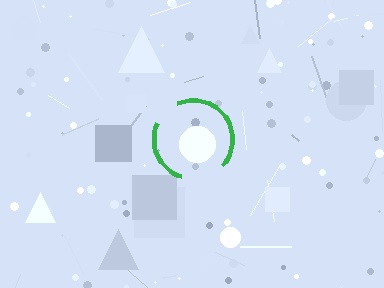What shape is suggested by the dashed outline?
The dashed outline suggests a circle.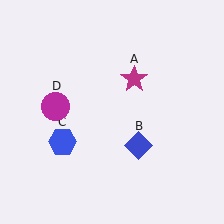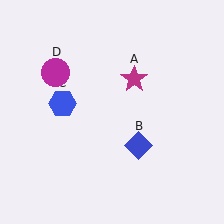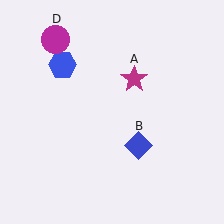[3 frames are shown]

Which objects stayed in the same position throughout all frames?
Magenta star (object A) and blue diamond (object B) remained stationary.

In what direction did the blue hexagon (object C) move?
The blue hexagon (object C) moved up.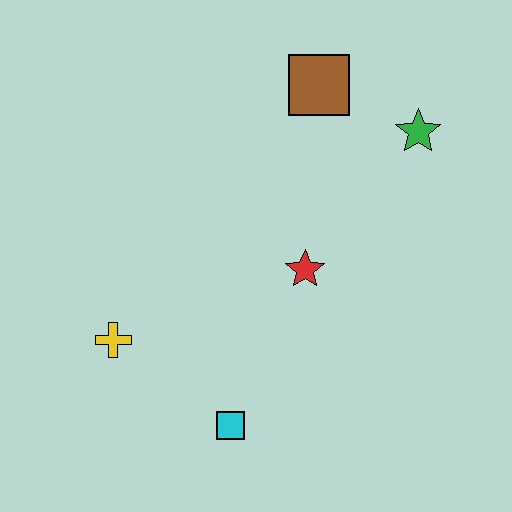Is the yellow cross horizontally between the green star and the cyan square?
No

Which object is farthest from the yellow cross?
The green star is farthest from the yellow cross.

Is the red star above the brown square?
No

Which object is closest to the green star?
The brown square is closest to the green star.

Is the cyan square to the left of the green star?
Yes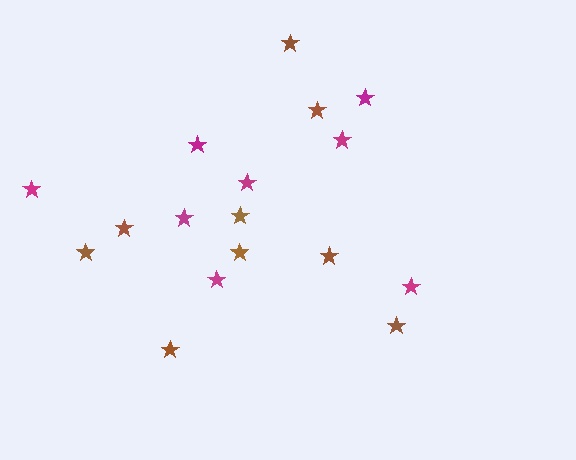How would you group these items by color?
There are 2 groups: one group of magenta stars (8) and one group of brown stars (9).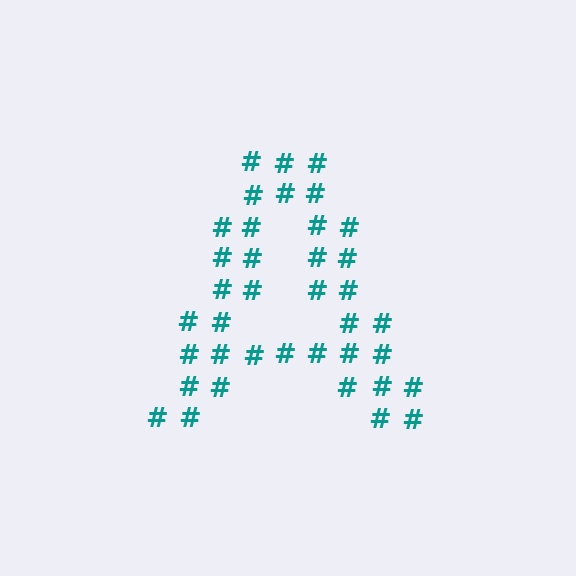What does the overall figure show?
The overall figure shows the letter A.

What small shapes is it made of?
It is made of small hash symbols.